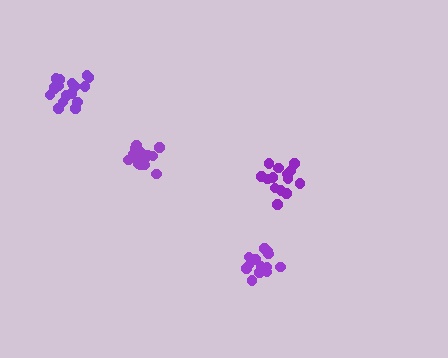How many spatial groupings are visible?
There are 4 spatial groupings.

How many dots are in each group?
Group 1: 15 dots, Group 2: 14 dots, Group 3: 17 dots, Group 4: 18 dots (64 total).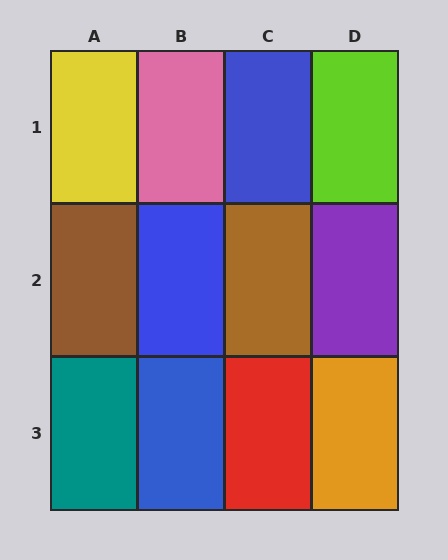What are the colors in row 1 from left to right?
Yellow, pink, blue, lime.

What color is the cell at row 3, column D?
Orange.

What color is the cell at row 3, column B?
Blue.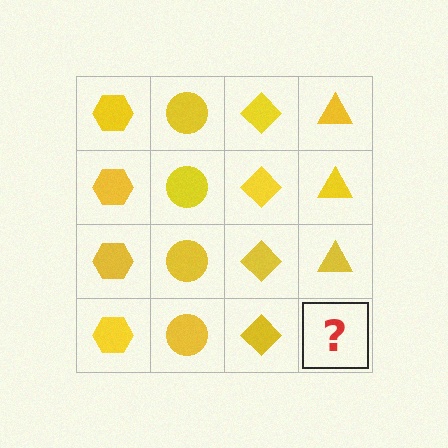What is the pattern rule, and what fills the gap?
The rule is that each column has a consistent shape. The gap should be filled with a yellow triangle.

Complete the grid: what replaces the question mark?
The question mark should be replaced with a yellow triangle.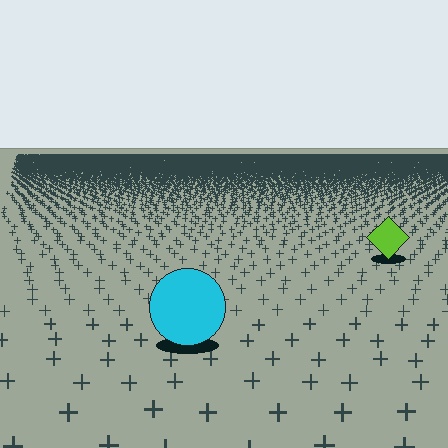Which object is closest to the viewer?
The cyan circle is closest. The texture marks near it are larger and more spread out.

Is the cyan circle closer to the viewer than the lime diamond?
Yes. The cyan circle is closer — you can tell from the texture gradient: the ground texture is coarser near it.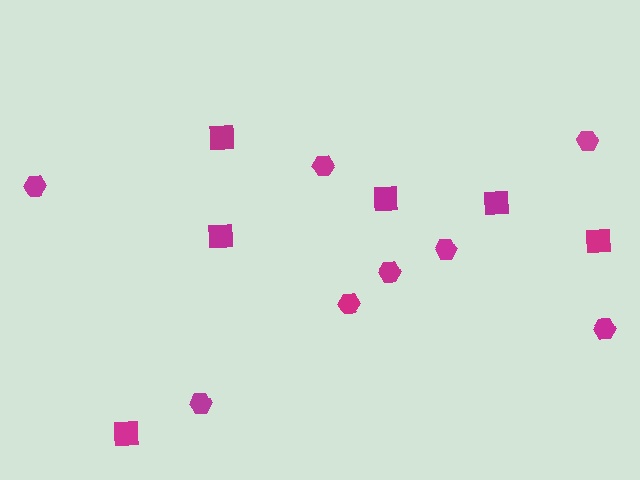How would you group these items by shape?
There are 2 groups: one group of hexagons (8) and one group of squares (6).